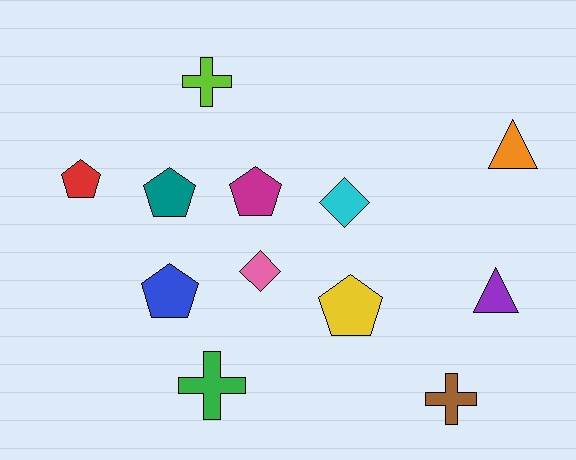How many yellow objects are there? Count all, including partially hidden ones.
There is 1 yellow object.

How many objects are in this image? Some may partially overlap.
There are 12 objects.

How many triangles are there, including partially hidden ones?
There are 2 triangles.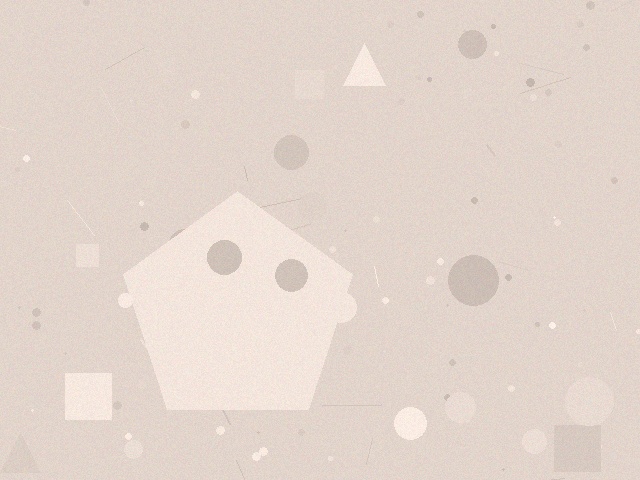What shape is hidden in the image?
A pentagon is hidden in the image.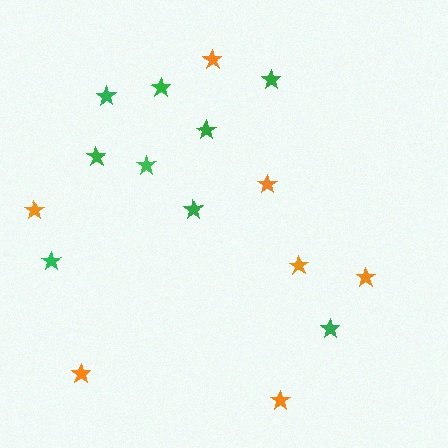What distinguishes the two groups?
There are 2 groups: one group of orange stars (7) and one group of green stars (9).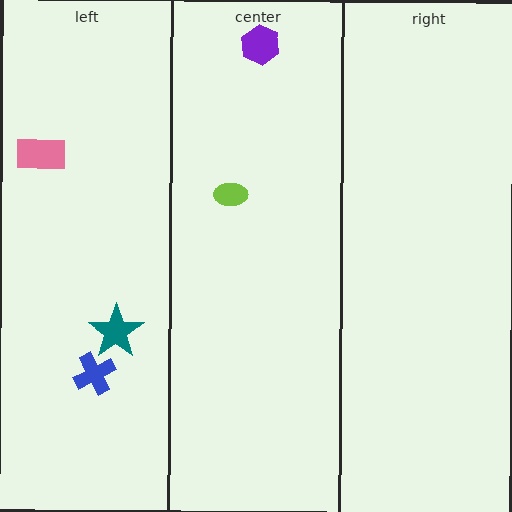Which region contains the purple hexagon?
The center region.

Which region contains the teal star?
The left region.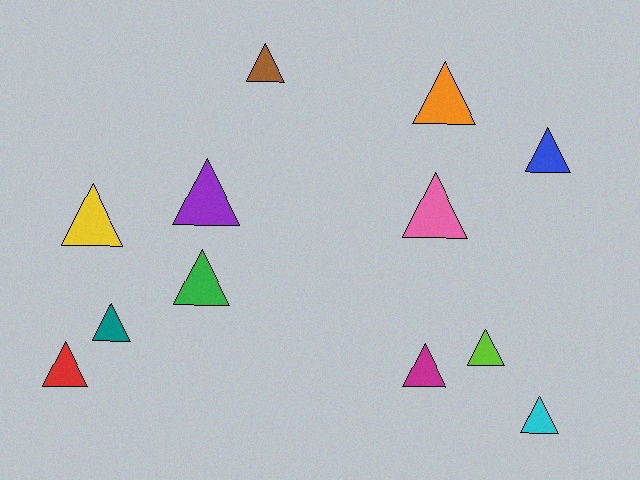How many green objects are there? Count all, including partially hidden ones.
There is 1 green object.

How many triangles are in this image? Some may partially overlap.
There are 12 triangles.